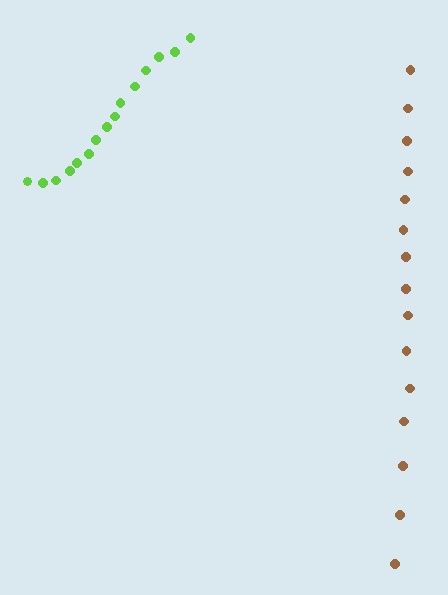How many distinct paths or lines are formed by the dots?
There are 2 distinct paths.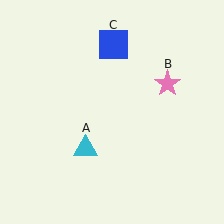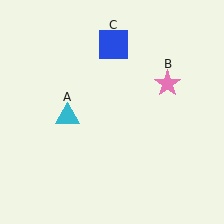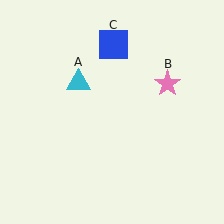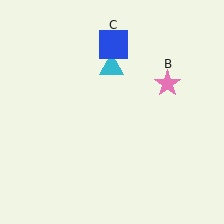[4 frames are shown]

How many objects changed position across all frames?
1 object changed position: cyan triangle (object A).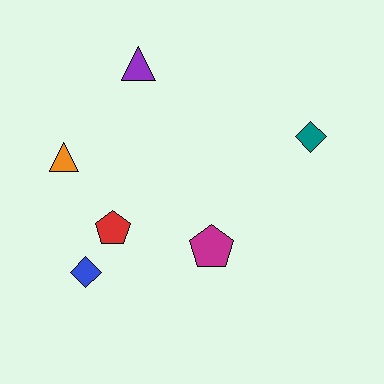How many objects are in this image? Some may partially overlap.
There are 6 objects.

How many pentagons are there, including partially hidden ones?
There are 2 pentagons.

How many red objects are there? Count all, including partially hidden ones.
There is 1 red object.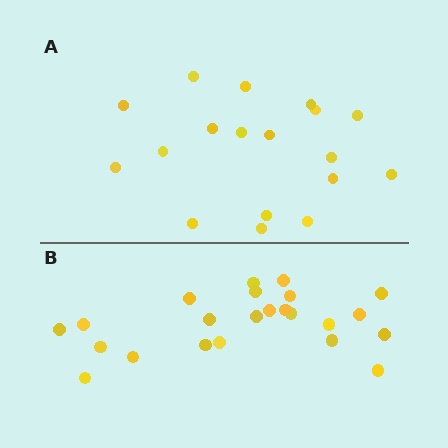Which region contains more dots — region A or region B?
Region B (the bottom region) has more dots.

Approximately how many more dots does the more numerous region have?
Region B has about 5 more dots than region A.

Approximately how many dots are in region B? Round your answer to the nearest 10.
About 20 dots. (The exact count is 23, which rounds to 20.)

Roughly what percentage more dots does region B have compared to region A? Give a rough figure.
About 30% more.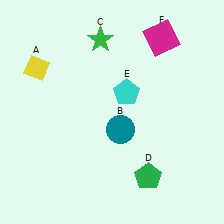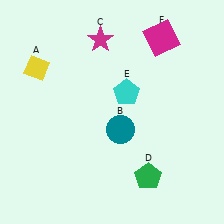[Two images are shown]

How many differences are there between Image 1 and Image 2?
There is 1 difference between the two images.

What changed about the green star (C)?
In Image 1, C is green. In Image 2, it changed to magenta.